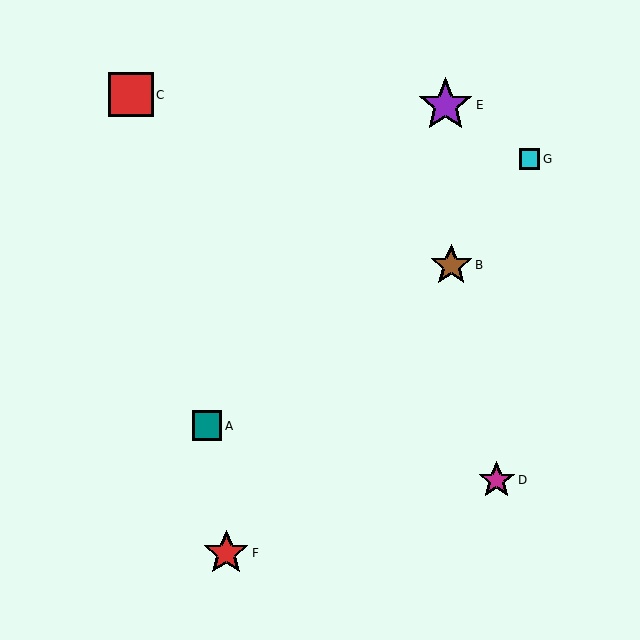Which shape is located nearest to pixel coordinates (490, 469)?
The magenta star (labeled D) at (497, 480) is nearest to that location.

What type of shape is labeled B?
Shape B is a brown star.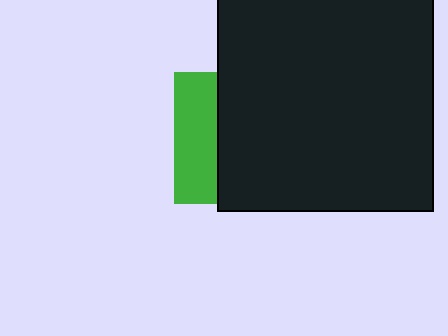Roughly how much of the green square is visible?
A small part of it is visible (roughly 33%).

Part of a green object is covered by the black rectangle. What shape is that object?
It is a square.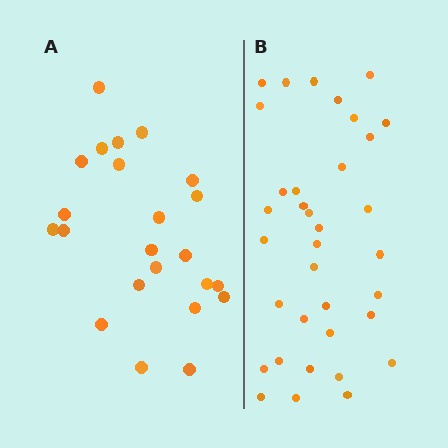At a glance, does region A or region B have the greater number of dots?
Region B (the right region) has more dots.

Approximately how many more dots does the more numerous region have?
Region B has roughly 12 or so more dots than region A.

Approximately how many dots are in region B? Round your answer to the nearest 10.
About 40 dots. (The exact count is 35, which rounds to 40.)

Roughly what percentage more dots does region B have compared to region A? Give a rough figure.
About 50% more.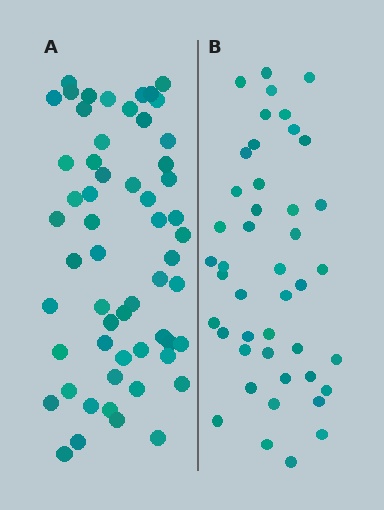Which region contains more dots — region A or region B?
Region A (the left region) has more dots.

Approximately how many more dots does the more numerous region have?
Region A has approximately 15 more dots than region B.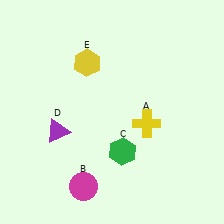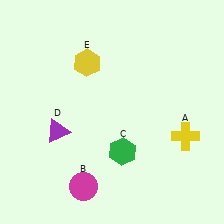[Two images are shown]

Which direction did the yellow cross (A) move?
The yellow cross (A) moved right.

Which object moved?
The yellow cross (A) moved right.